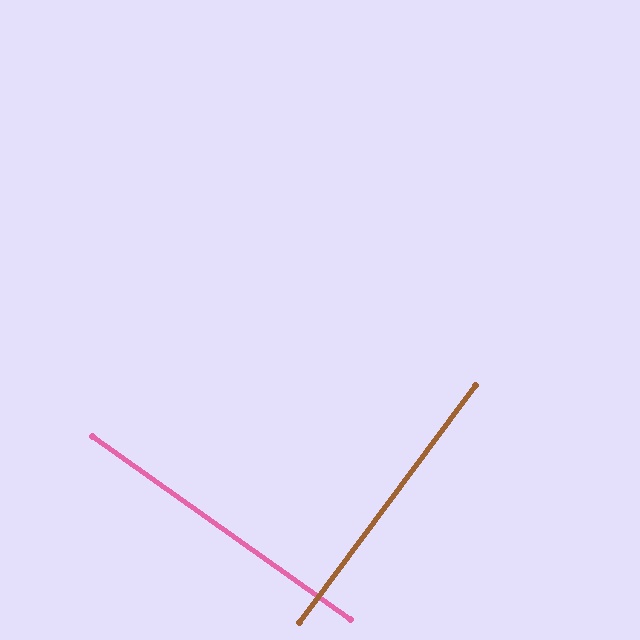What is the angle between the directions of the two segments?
Approximately 89 degrees.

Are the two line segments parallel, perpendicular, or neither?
Perpendicular — they meet at approximately 89°.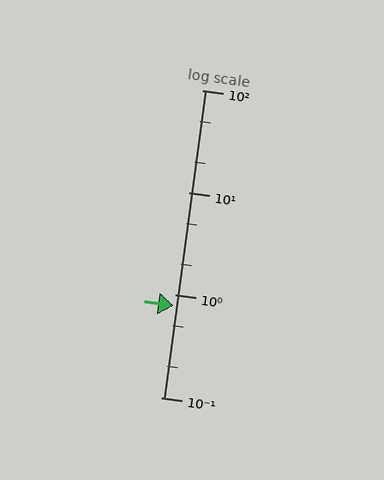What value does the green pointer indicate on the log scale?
The pointer indicates approximately 0.78.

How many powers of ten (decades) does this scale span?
The scale spans 3 decades, from 0.1 to 100.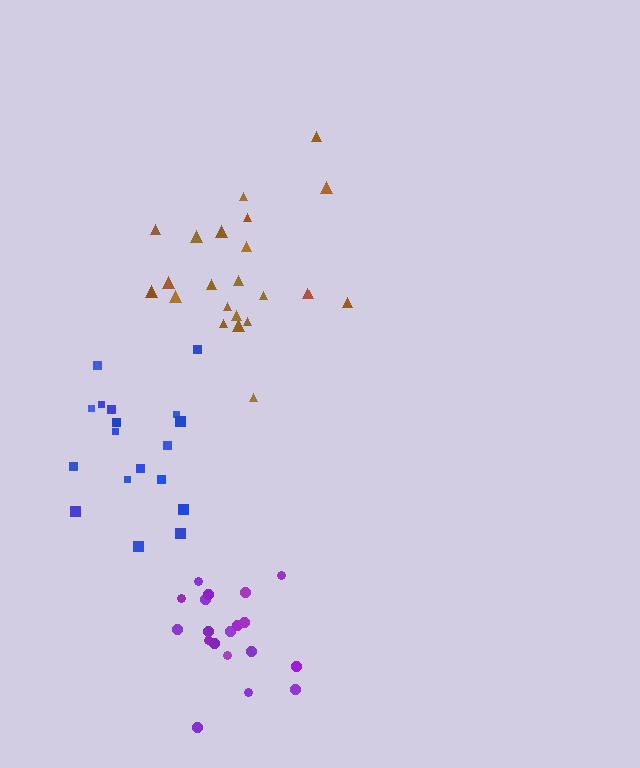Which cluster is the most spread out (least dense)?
Blue.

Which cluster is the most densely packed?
Purple.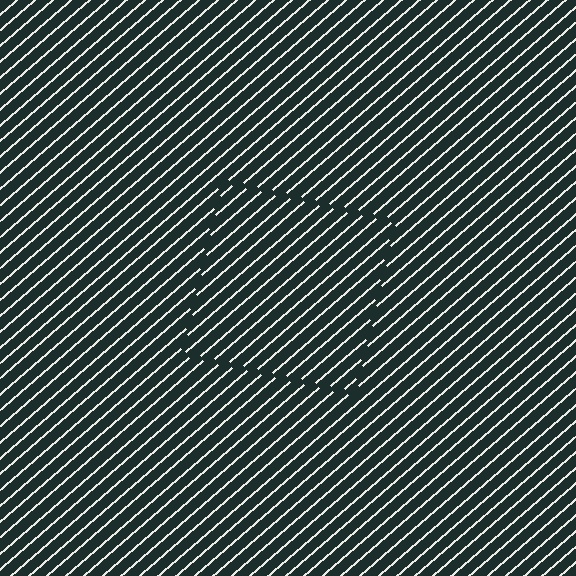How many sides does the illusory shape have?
4 sides — the line-ends trace a square.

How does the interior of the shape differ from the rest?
The interior of the shape contains the same grating, shifted by half a period — the contour is defined by the phase discontinuity where line-ends from the inner and outer gratings abut.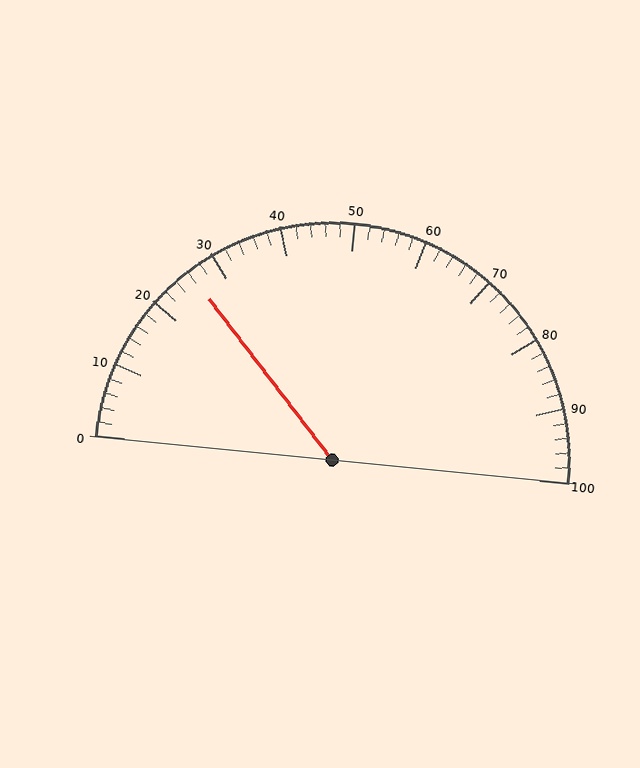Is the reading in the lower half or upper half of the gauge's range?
The reading is in the lower half of the range (0 to 100).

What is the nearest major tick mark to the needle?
The nearest major tick mark is 30.